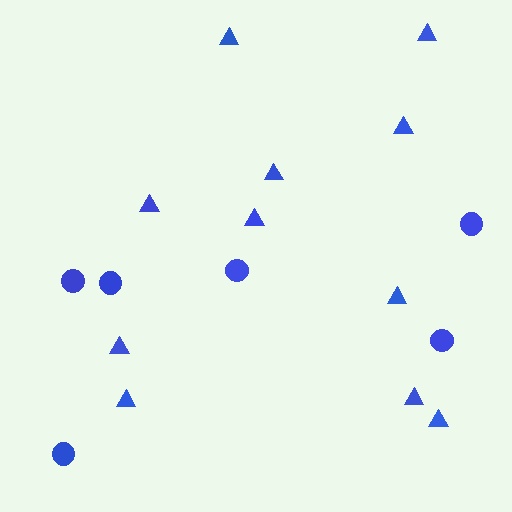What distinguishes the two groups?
There are 2 groups: one group of circles (6) and one group of triangles (11).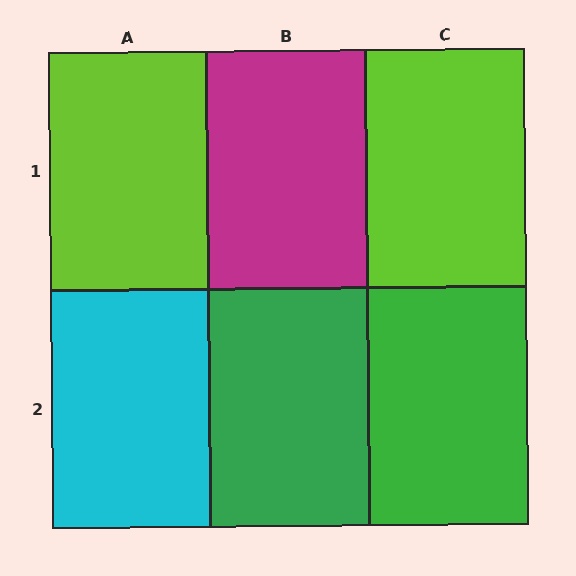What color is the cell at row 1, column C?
Lime.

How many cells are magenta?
1 cell is magenta.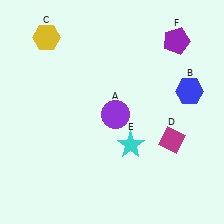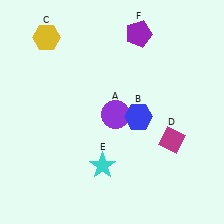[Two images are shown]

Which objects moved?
The objects that moved are: the blue hexagon (B), the cyan star (E), the purple pentagon (F).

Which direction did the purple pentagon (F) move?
The purple pentagon (F) moved left.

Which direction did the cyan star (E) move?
The cyan star (E) moved left.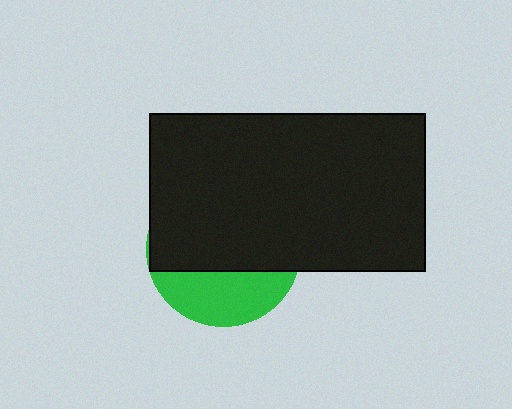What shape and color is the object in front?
The object in front is a black rectangle.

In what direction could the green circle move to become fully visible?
The green circle could move down. That would shift it out from behind the black rectangle entirely.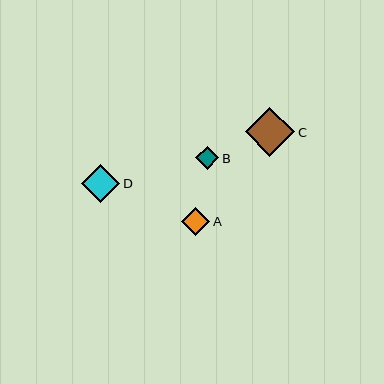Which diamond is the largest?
Diamond C is the largest with a size of approximately 49 pixels.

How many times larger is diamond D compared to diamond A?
Diamond D is approximately 1.4 times the size of diamond A.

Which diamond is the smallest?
Diamond B is the smallest with a size of approximately 23 pixels.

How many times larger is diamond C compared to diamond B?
Diamond C is approximately 2.2 times the size of diamond B.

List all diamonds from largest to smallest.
From largest to smallest: C, D, A, B.